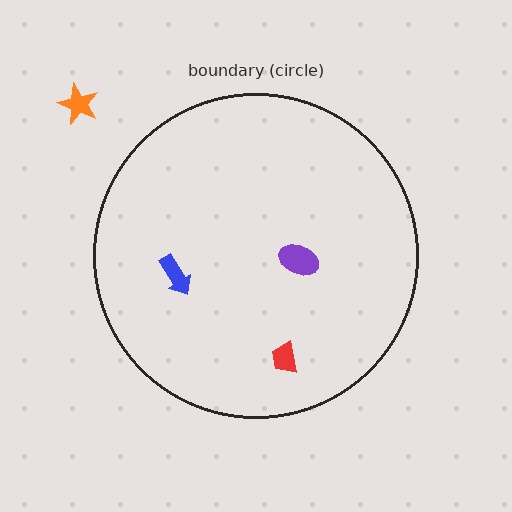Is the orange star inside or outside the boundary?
Outside.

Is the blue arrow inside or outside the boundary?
Inside.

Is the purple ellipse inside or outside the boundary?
Inside.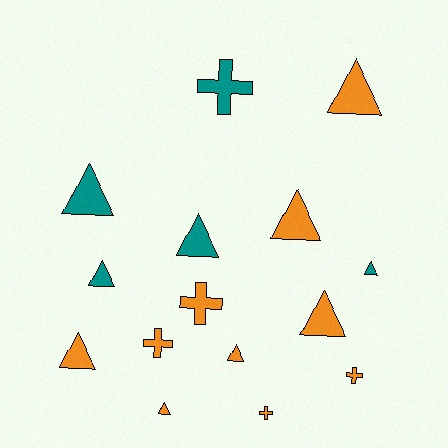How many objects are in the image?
There are 15 objects.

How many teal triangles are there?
There are 4 teal triangles.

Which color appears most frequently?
Orange, with 10 objects.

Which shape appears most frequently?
Triangle, with 10 objects.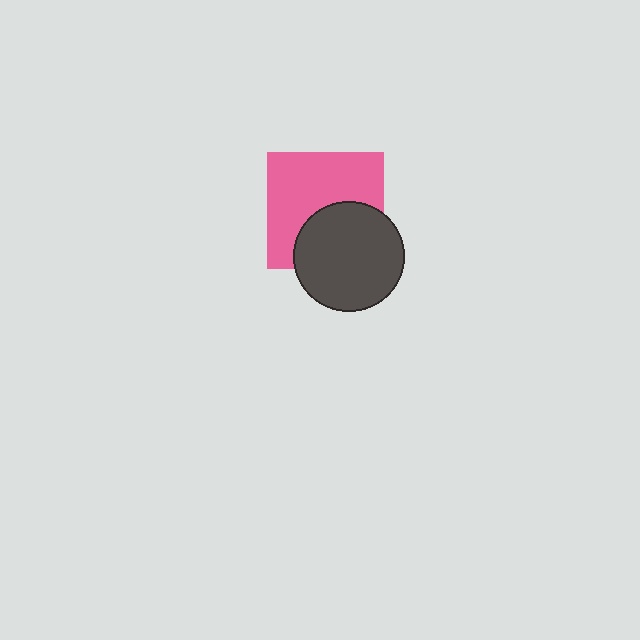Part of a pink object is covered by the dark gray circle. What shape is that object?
It is a square.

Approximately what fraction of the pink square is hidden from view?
Roughly 39% of the pink square is hidden behind the dark gray circle.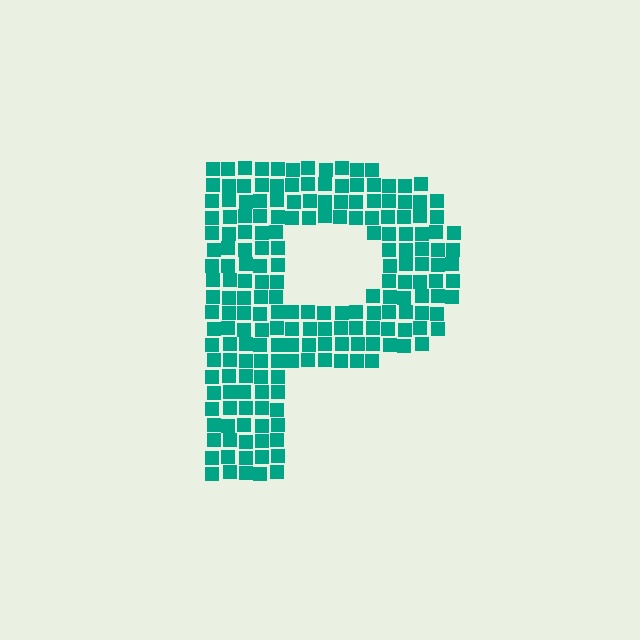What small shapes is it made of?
It is made of small squares.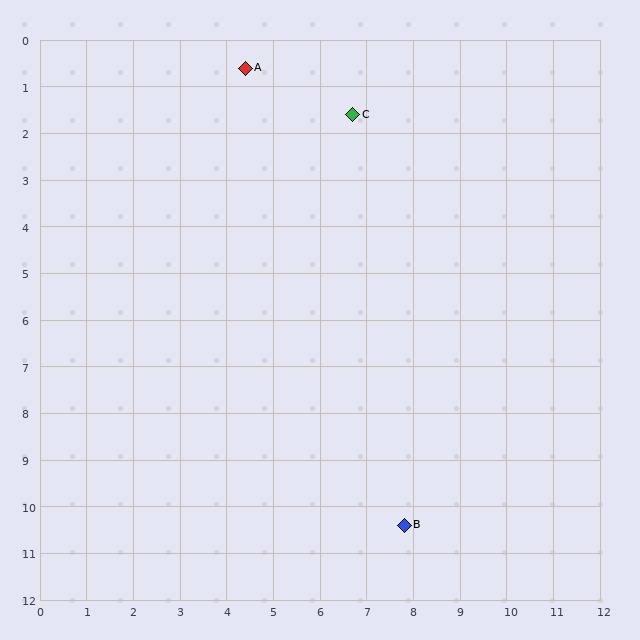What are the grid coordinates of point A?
Point A is at approximately (4.4, 0.6).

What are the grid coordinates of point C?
Point C is at approximately (6.7, 1.6).